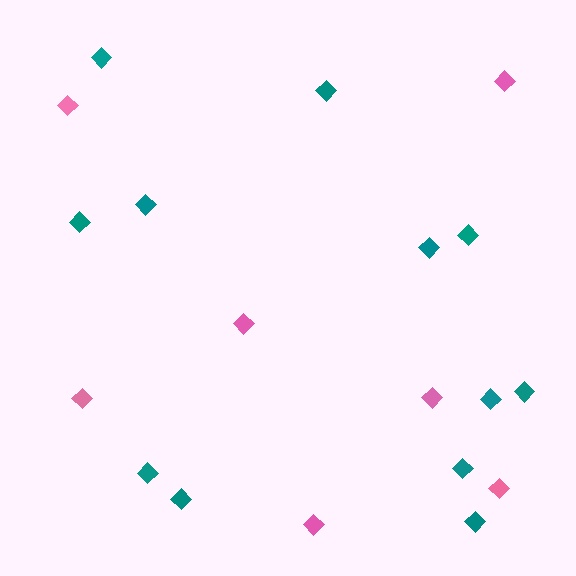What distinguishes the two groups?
There are 2 groups: one group of pink diamonds (7) and one group of teal diamonds (12).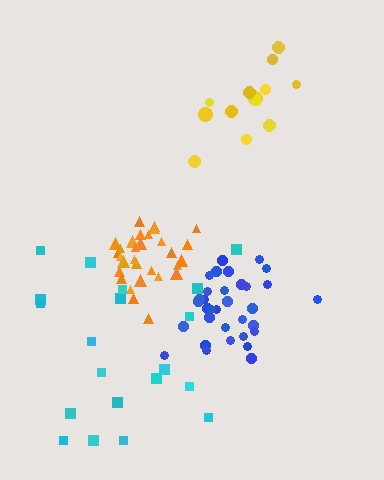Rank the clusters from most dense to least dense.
orange, blue, yellow, cyan.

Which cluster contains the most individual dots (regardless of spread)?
Blue (33).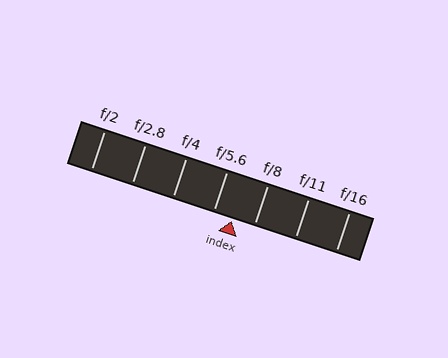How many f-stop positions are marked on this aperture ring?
There are 7 f-stop positions marked.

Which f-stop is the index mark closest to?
The index mark is closest to f/5.6.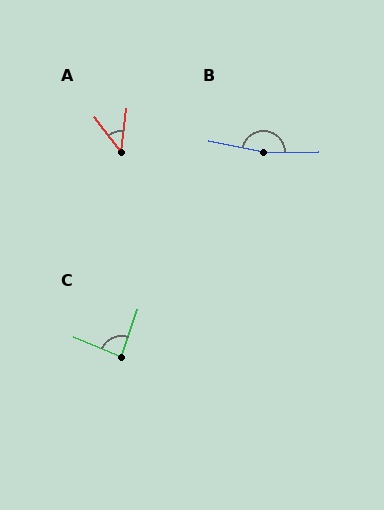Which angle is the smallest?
A, at approximately 44 degrees.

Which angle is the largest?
B, at approximately 168 degrees.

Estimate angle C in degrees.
Approximately 86 degrees.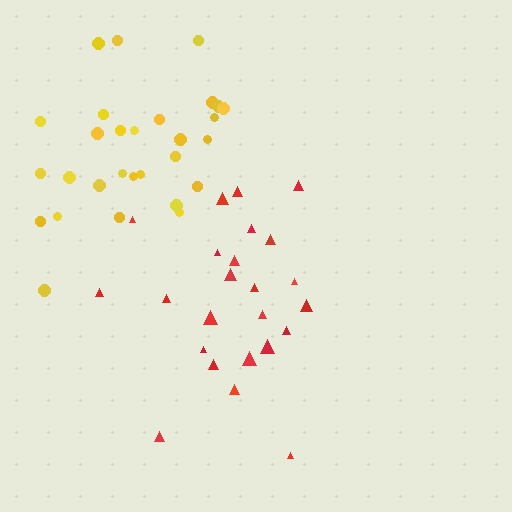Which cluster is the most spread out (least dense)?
Red.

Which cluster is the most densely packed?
Yellow.